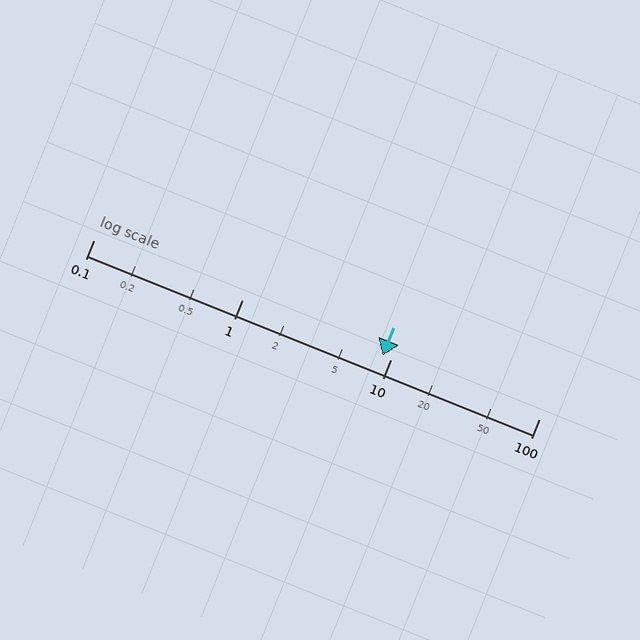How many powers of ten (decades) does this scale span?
The scale spans 3 decades, from 0.1 to 100.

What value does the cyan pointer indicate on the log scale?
The pointer indicates approximately 8.9.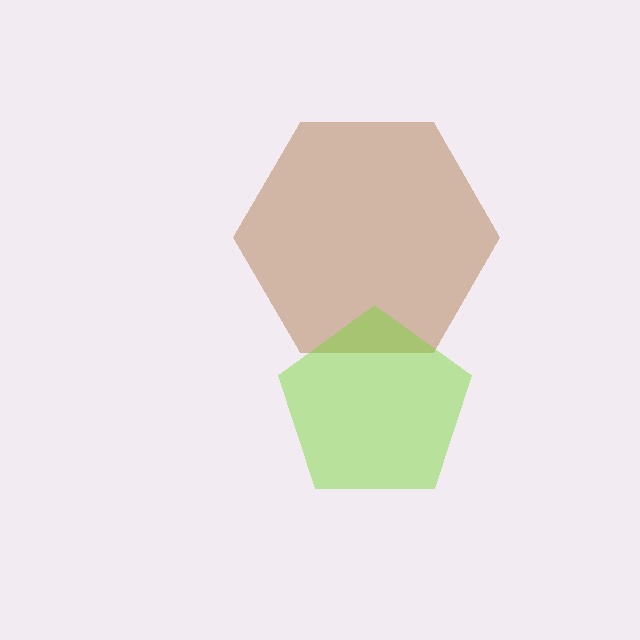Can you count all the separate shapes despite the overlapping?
Yes, there are 2 separate shapes.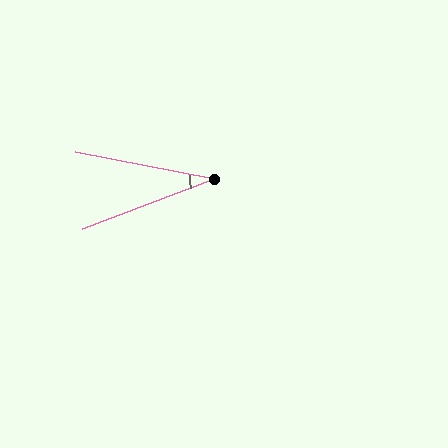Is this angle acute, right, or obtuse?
It is acute.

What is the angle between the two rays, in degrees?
Approximately 32 degrees.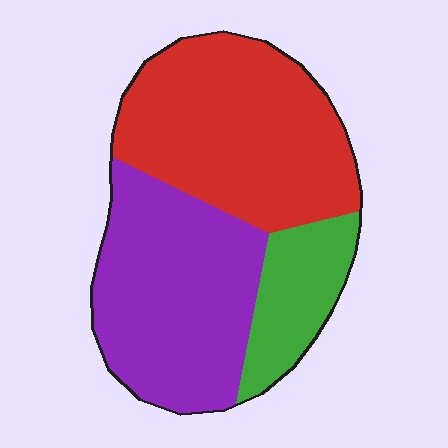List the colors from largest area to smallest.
From largest to smallest: red, purple, green.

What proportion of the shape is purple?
Purple takes up about two fifths (2/5) of the shape.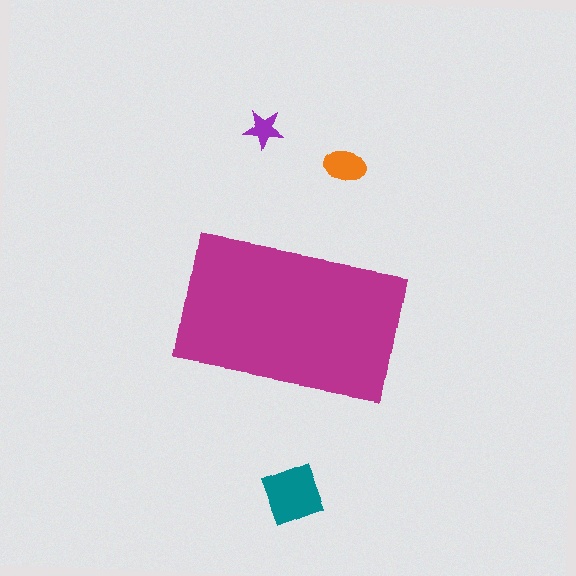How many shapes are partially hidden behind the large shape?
0 shapes are partially hidden.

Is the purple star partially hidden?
No, the purple star is fully visible.